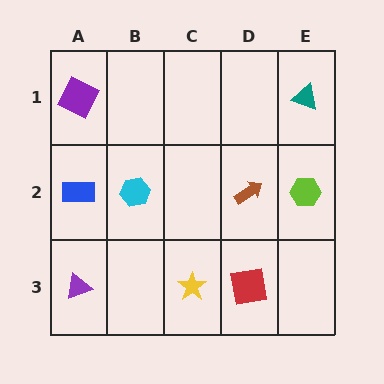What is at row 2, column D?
A brown arrow.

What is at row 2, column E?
A lime hexagon.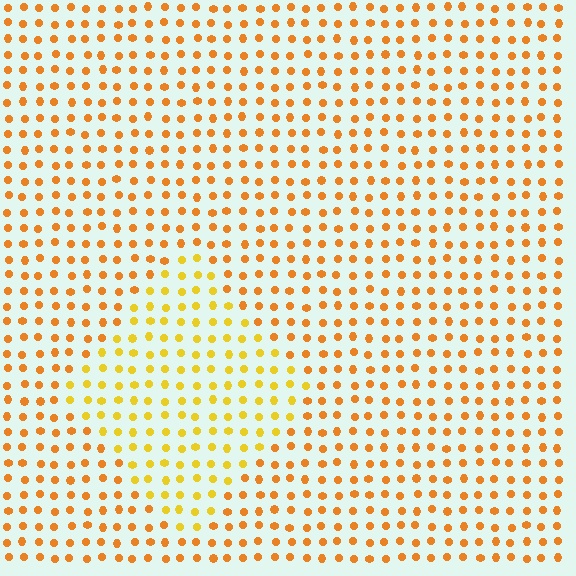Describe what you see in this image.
The image is filled with small orange elements in a uniform arrangement. A diamond-shaped region is visible where the elements are tinted to a slightly different hue, forming a subtle color boundary.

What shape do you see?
I see a diamond.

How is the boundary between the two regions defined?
The boundary is defined purely by a slight shift in hue (about 23 degrees). Spacing, size, and orientation are identical on both sides.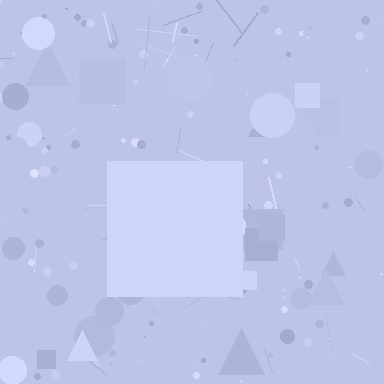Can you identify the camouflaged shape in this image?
The camouflaged shape is a square.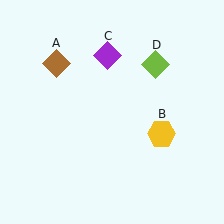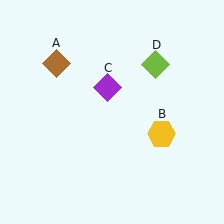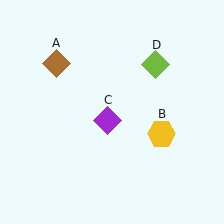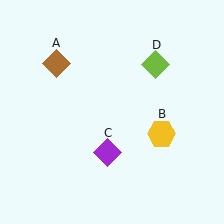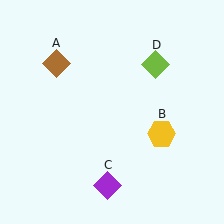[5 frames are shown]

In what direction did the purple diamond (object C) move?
The purple diamond (object C) moved down.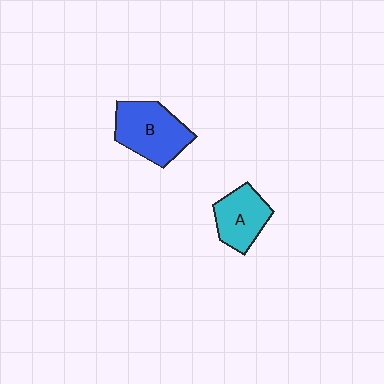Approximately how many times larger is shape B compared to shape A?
Approximately 1.3 times.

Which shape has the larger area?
Shape B (blue).